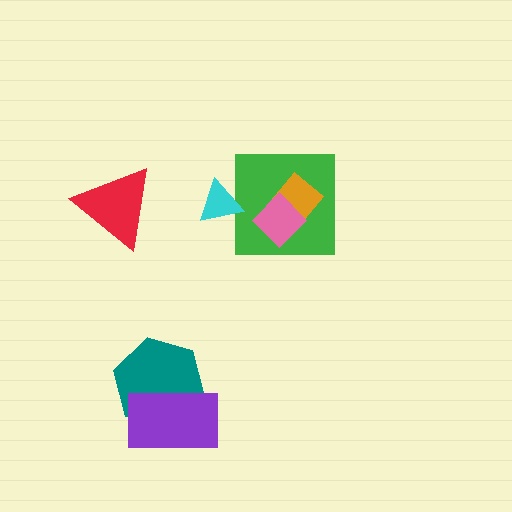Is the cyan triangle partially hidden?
No, no other shape covers it.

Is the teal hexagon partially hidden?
Yes, it is partially covered by another shape.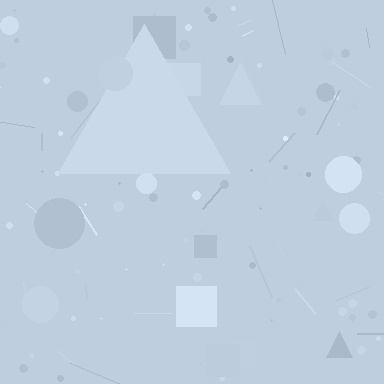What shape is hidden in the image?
A triangle is hidden in the image.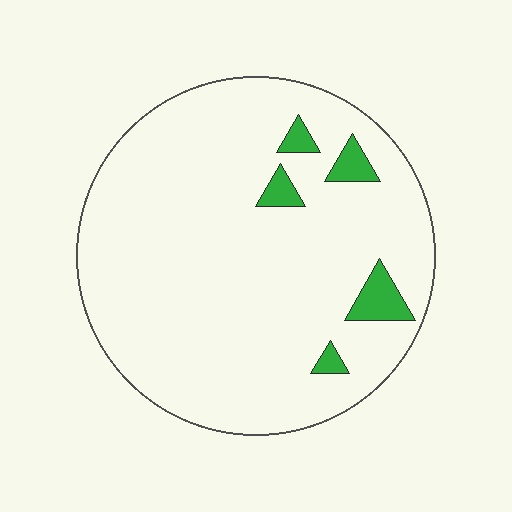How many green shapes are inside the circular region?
5.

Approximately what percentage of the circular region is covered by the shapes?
Approximately 5%.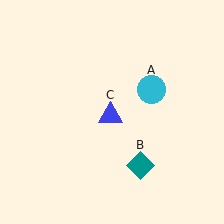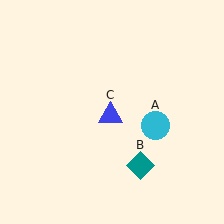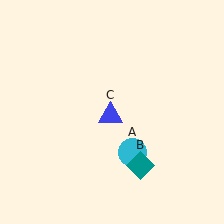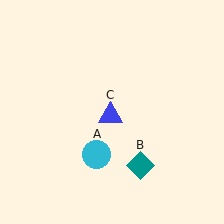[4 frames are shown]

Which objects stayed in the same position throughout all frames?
Teal diamond (object B) and blue triangle (object C) remained stationary.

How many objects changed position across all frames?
1 object changed position: cyan circle (object A).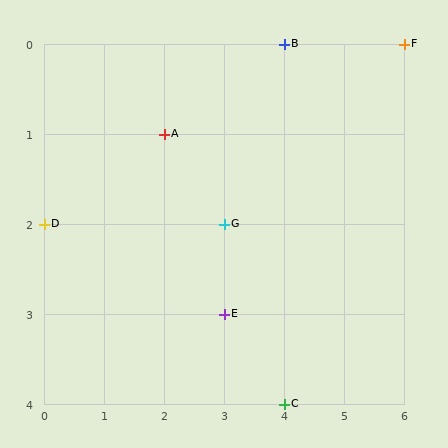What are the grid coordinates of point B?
Point B is at grid coordinates (4, 0).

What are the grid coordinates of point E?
Point E is at grid coordinates (3, 3).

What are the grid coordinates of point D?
Point D is at grid coordinates (0, 2).